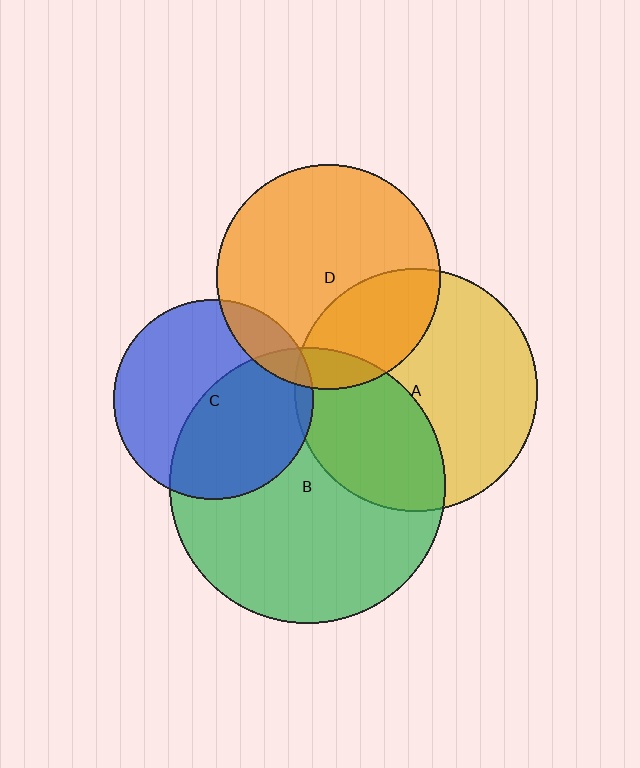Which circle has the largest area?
Circle B (green).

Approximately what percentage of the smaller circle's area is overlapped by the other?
Approximately 35%.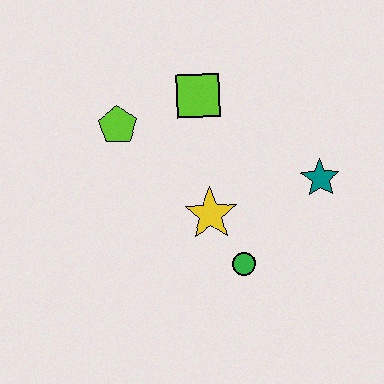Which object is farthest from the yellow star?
The lime pentagon is farthest from the yellow star.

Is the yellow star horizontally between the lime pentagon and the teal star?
Yes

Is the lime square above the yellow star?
Yes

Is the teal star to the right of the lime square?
Yes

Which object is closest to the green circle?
The yellow star is closest to the green circle.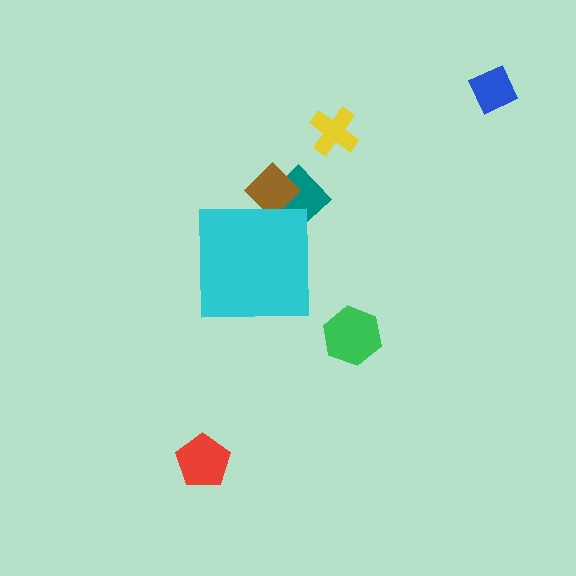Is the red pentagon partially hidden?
No, the red pentagon is fully visible.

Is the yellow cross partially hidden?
No, the yellow cross is fully visible.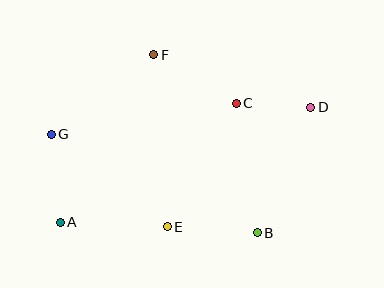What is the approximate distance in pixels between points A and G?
The distance between A and G is approximately 89 pixels.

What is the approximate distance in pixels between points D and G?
The distance between D and G is approximately 261 pixels.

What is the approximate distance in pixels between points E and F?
The distance between E and F is approximately 173 pixels.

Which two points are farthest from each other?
Points A and D are farthest from each other.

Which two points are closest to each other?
Points C and D are closest to each other.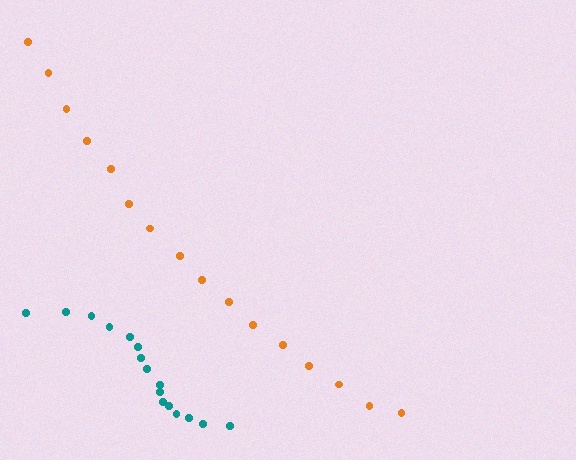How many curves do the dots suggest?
There are 2 distinct paths.